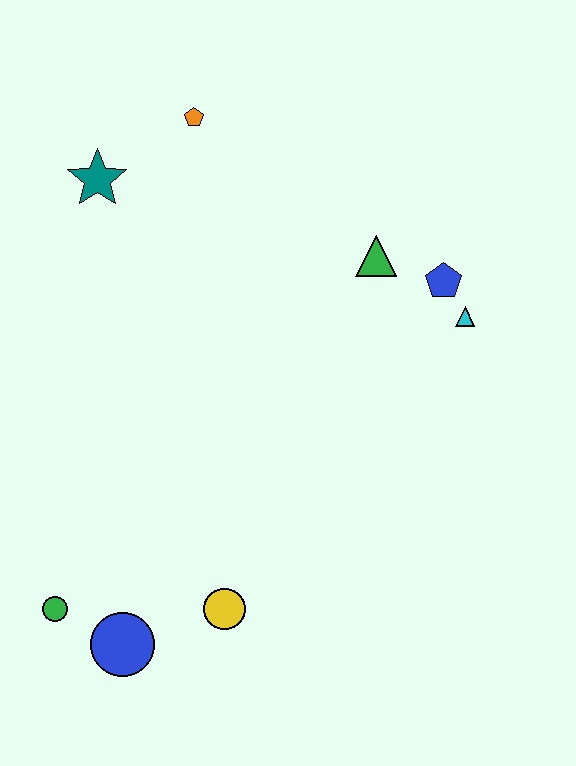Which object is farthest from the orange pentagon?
The blue circle is farthest from the orange pentagon.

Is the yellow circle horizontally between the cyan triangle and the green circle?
Yes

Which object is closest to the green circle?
The blue circle is closest to the green circle.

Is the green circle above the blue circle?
Yes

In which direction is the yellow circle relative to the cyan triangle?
The yellow circle is below the cyan triangle.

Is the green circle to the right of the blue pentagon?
No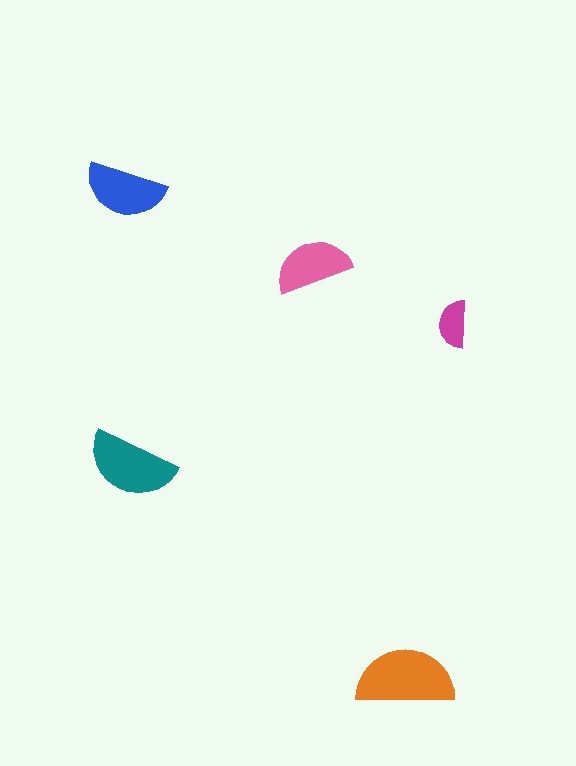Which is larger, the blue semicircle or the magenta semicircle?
The blue one.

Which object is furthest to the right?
The magenta semicircle is rightmost.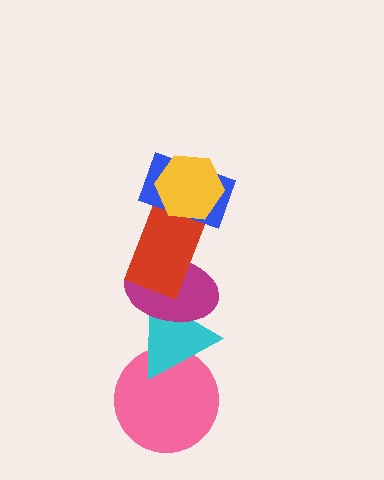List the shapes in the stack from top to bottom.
From top to bottom: the yellow hexagon, the blue rectangle, the red rectangle, the magenta ellipse, the cyan triangle, the pink circle.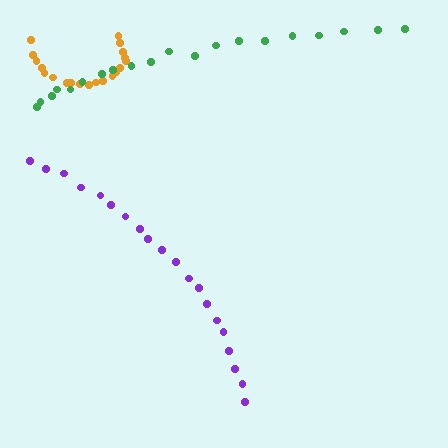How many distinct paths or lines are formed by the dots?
There are 3 distinct paths.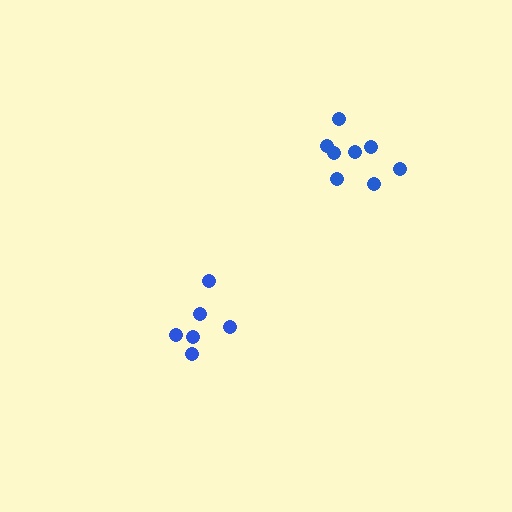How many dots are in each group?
Group 1: 6 dots, Group 2: 8 dots (14 total).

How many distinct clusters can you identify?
There are 2 distinct clusters.